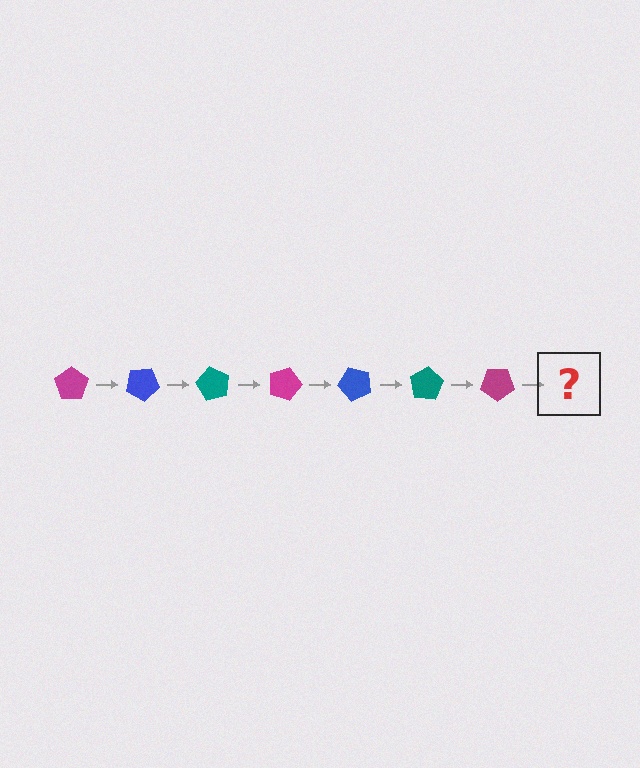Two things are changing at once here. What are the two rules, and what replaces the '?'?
The two rules are that it rotates 30 degrees each step and the color cycles through magenta, blue, and teal. The '?' should be a blue pentagon, rotated 210 degrees from the start.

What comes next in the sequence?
The next element should be a blue pentagon, rotated 210 degrees from the start.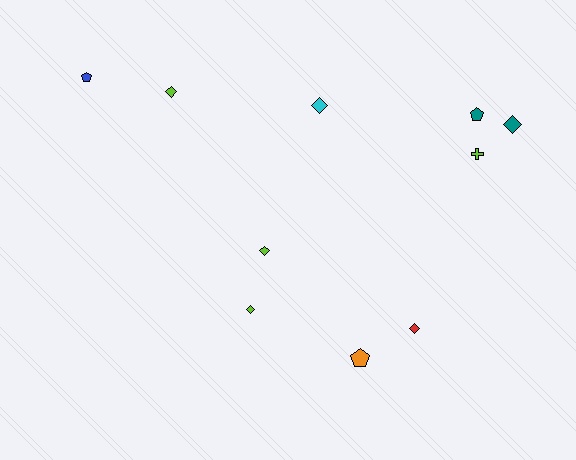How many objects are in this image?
There are 10 objects.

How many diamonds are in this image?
There are 6 diamonds.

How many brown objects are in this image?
There are no brown objects.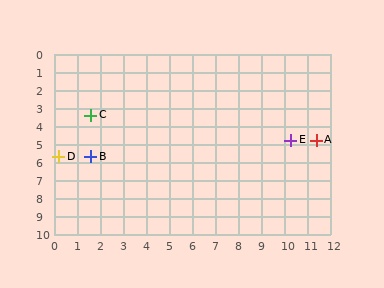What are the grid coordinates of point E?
Point E is at approximately (10.3, 4.8).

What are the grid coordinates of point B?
Point B is at approximately (1.6, 5.7).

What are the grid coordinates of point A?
Point A is at approximately (11.4, 4.8).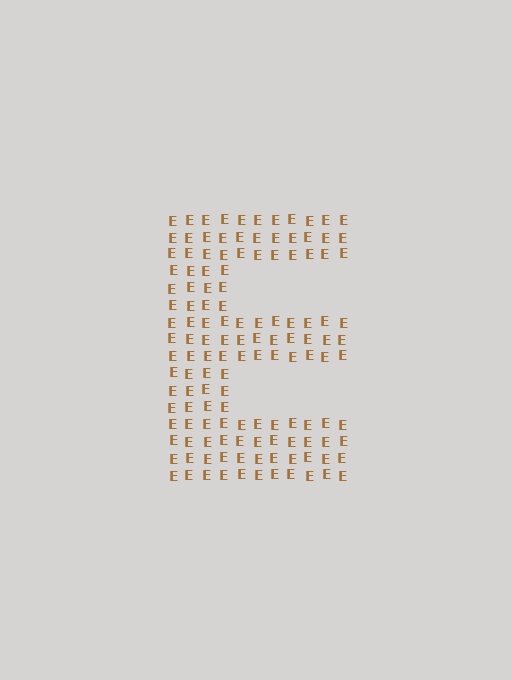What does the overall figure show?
The overall figure shows the letter E.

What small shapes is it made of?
It is made of small letter E's.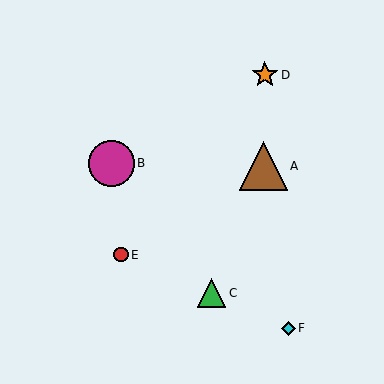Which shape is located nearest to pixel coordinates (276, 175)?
The brown triangle (labeled A) at (263, 166) is nearest to that location.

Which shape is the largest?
The brown triangle (labeled A) is the largest.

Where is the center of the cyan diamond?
The center of the cyan diamond is at (288, 328).